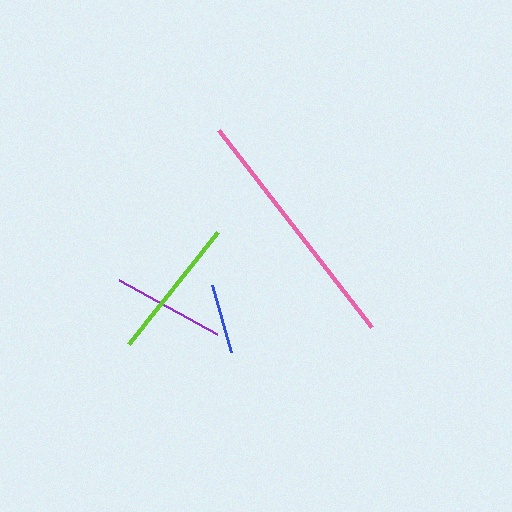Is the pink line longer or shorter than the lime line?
The pink line is longer than the lime line.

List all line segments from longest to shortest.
From longest to shortest: pink, lime, purple, blue.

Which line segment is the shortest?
The blue line is the shortest at approximately 70 pixels.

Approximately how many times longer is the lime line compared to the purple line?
The lime line is approximately 1.3 times the length of the purple line.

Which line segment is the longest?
The pink line is the longest at approximately 249 pixels.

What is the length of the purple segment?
The purple segment is approximately 112 pixels long.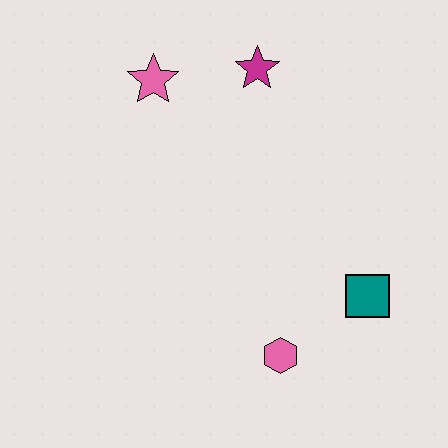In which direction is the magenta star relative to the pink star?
The magenta star is to the right of the pink star.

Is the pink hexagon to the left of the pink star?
No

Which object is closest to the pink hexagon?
The teal square is closest to the pink hexagon.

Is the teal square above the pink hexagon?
Yes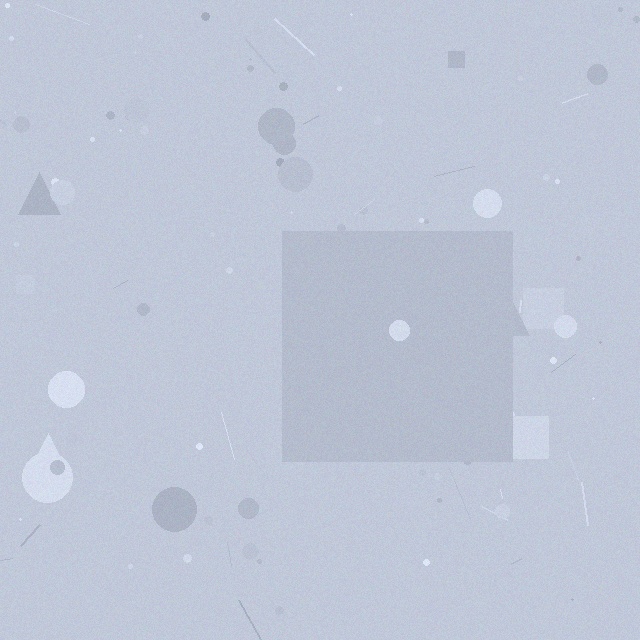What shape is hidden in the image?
A square is hidden in the image.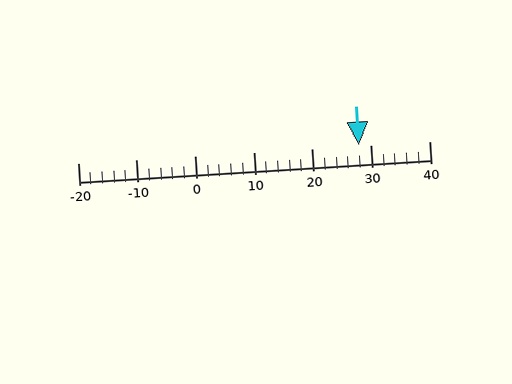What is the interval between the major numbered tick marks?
The major tick marks are spaced 10 units apart.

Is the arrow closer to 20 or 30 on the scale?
The arrow is closer to 30.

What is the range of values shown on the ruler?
The ruler shows values from -20 to 40.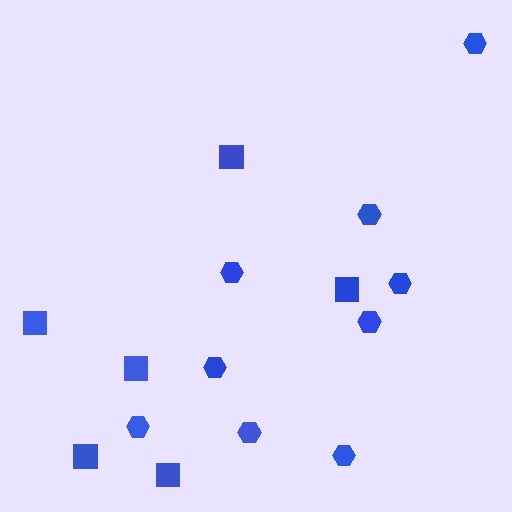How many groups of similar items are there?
There are 2 groups: one group of hexagons (9) and one group of squares (6).